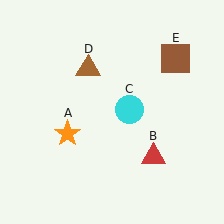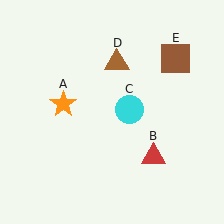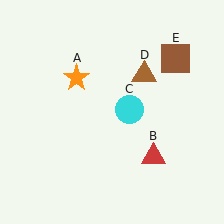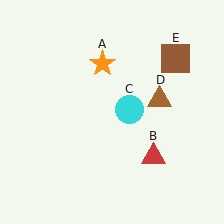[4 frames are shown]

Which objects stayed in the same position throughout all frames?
Red triangle (object B) and cyan circle (object C) and brown square (object E) remained stationary.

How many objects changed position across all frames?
2 objects changed position: orange star (object A), brown triangle (object D).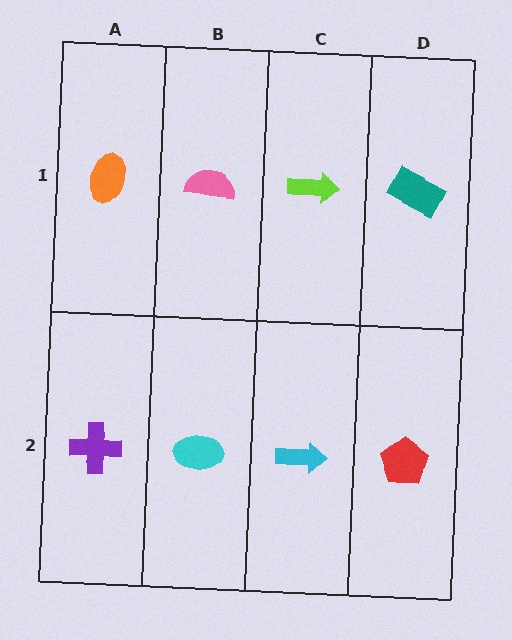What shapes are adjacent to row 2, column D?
A teal rectangle (row 1, column D), a cyan arrow (row 2, column C).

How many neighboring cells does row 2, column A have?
2.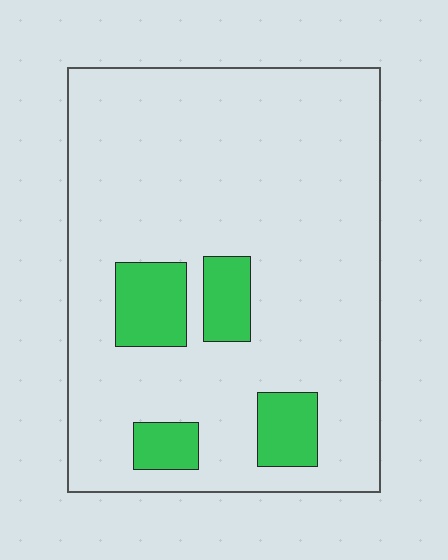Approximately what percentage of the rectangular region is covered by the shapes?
Approximately 15%.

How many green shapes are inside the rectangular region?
4.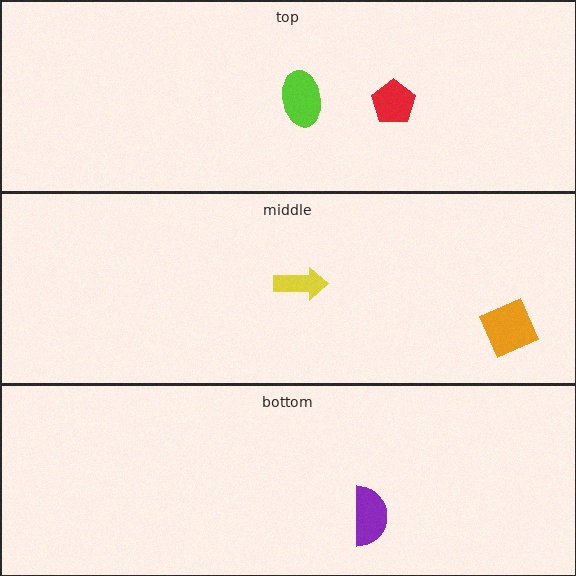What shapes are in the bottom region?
The purple semicircle.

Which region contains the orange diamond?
The middle region.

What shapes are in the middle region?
The yellow arrow, the orange diamond.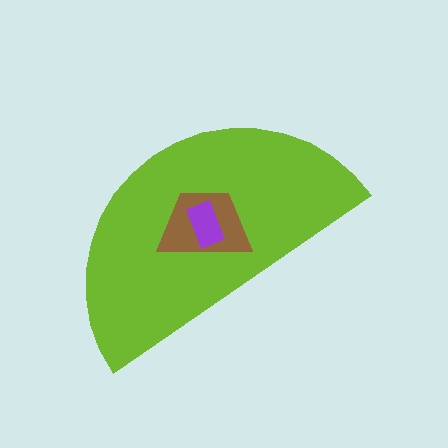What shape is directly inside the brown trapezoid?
The purple rectangle.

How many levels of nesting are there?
3.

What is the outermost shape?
The lime semicircle.